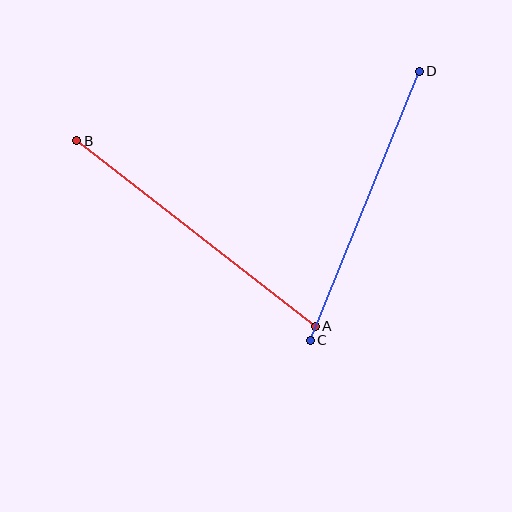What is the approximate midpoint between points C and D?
The midpoint is at approximately (365, 206) pixels.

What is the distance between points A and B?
The distance is approximately 302 pixels.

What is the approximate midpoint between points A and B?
The midpoint is at approximately (196, 234) pixels.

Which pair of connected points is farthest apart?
Points A and B are farthest apart.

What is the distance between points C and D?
The distance is approximately 290 pixels.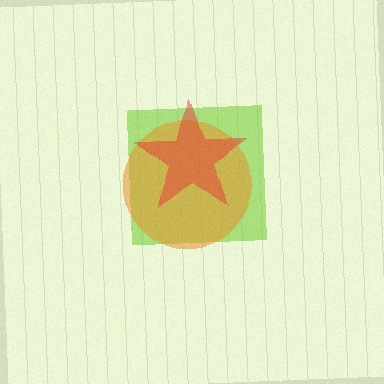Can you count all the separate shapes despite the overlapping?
Yes, there are 3 separate shapes.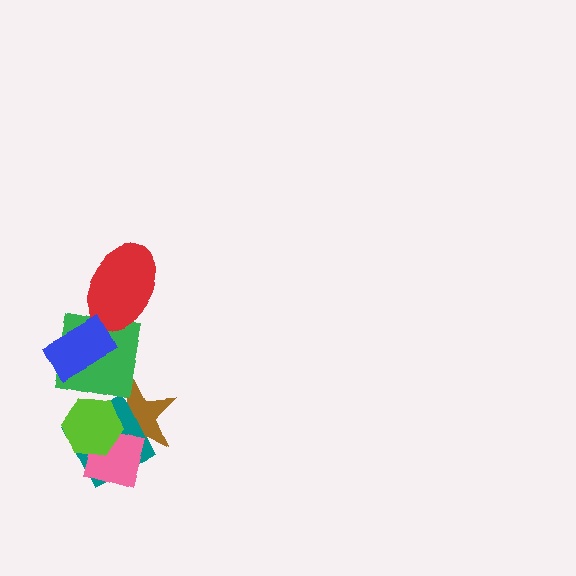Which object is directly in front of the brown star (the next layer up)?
The teal diamond is directly in front of the brown star.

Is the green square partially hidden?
Yes, it is partially covered by another shape.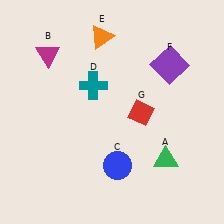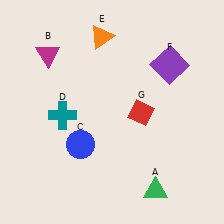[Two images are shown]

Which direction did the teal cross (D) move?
The teal cross (D) moved left.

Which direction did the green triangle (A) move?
The green triangle (A) moved down.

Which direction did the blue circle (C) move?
The blue circle (C) moved left.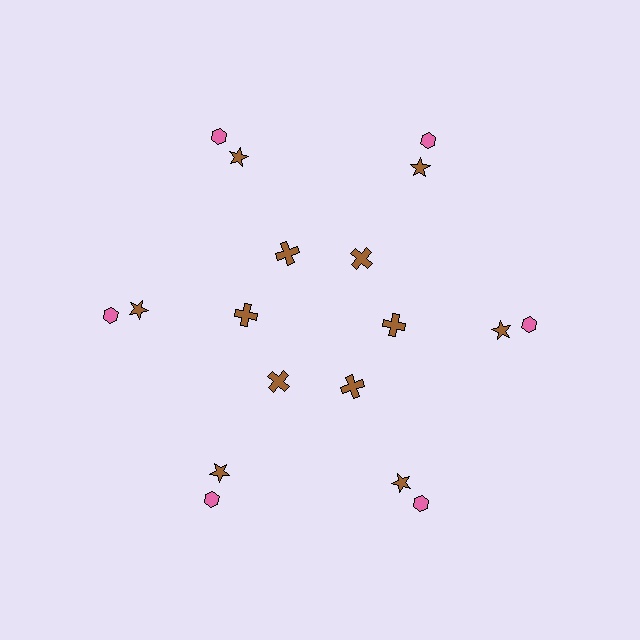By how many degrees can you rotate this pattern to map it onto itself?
The pattern maps onto itself every 60 degrees of rotation.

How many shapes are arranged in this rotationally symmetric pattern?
There are 18 shapes, arranged in 6 groups of 3.